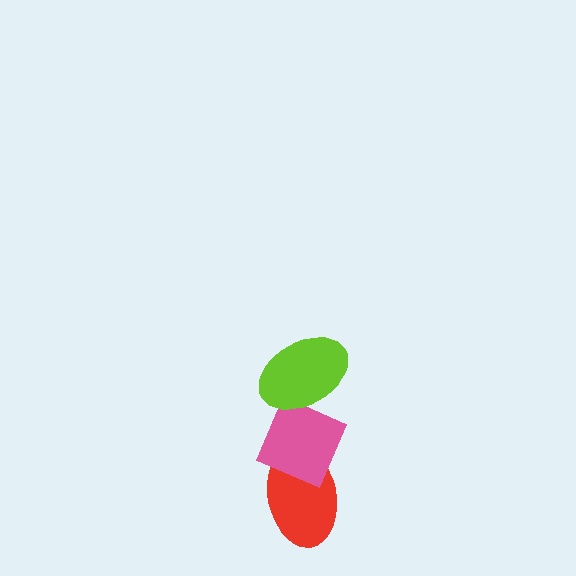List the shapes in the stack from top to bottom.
From top to bottom: the lime ellipse, the pink diamond, the red ellipse.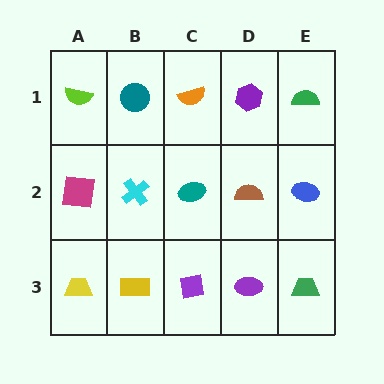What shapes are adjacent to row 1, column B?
A cyan cross (row 2, column B), a lime semicircle (row 1, column A), an orange semicircle (row 1, column C).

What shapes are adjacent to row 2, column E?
A green semicircle (row 1, column E), a green trapezoid (row 3, column E), a brown semicircle (row 2, column D).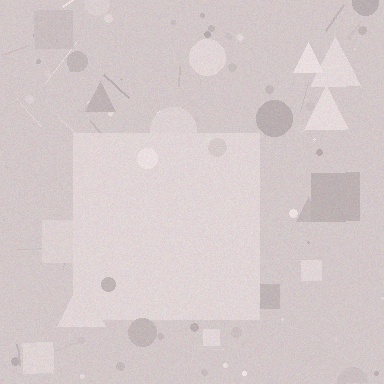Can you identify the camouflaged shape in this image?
The camouflaged shape is a square.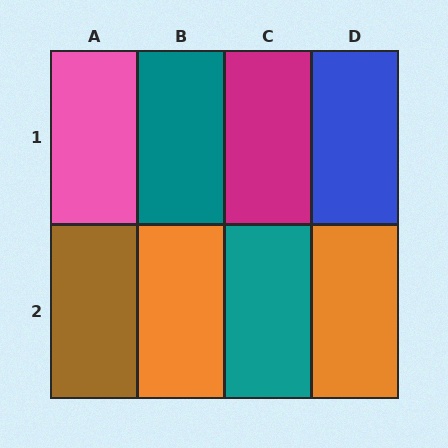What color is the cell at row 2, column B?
Orange.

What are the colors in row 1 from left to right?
Pink, teal, magenta, blue.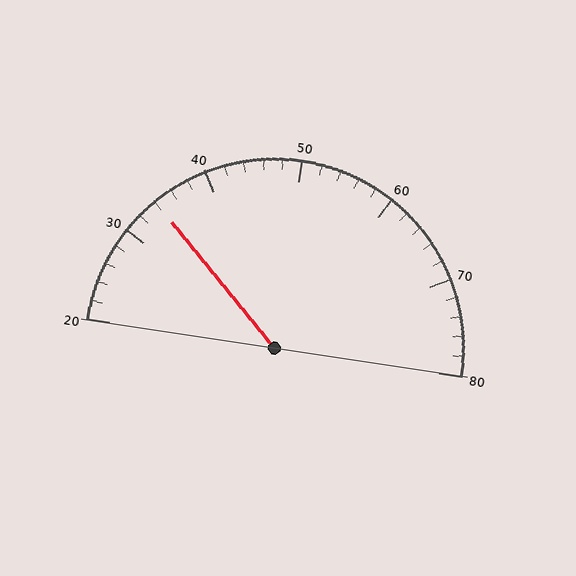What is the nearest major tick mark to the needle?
The nearest major tick mark is 30.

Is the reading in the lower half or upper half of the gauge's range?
The reading is in the lower half of the range (20 to 80).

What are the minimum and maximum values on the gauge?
The gauge ranges from 20 to 80.